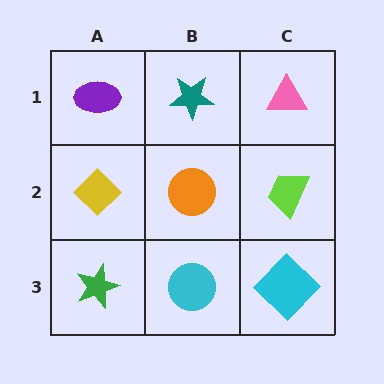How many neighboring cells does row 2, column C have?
3.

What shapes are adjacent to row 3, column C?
A lime trapezoid (row 2, column C), a cyan circle (row 3, column B).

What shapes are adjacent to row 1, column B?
An orange circle (row 2, column B), a purple ellipse (row 1, column A), a pink triangle (row 1, column C).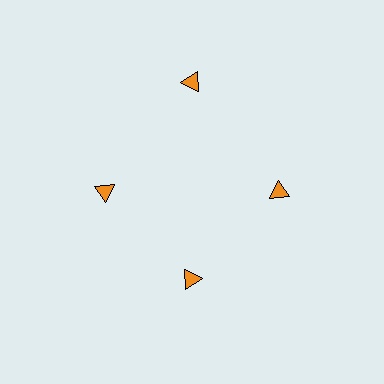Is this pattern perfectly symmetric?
No. The 4 orange triangles are arranged in a ring, but one element near the 12 o'clock position is pushed outward from the center, breaking the 4-fold rotational symmetry.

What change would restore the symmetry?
The symmetry would be restored by moving it inward, back onto the ring so that all 4 triangles sit at equal angles and equal distance from the center.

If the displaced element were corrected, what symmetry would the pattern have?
It would have 4-fold rotational symmetry — the pattern would map onto itself every 90 degrees.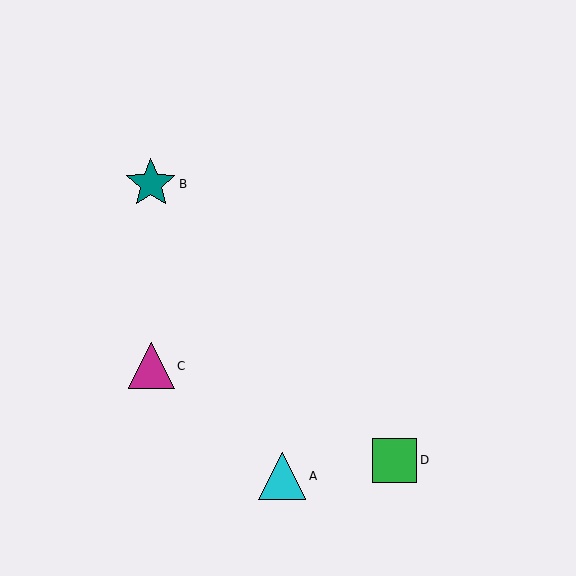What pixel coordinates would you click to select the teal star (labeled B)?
Click at (151, 184) to select the teal star B.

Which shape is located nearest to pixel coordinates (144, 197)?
The teal star (labeled B) at (151, 184) is nearest to that location.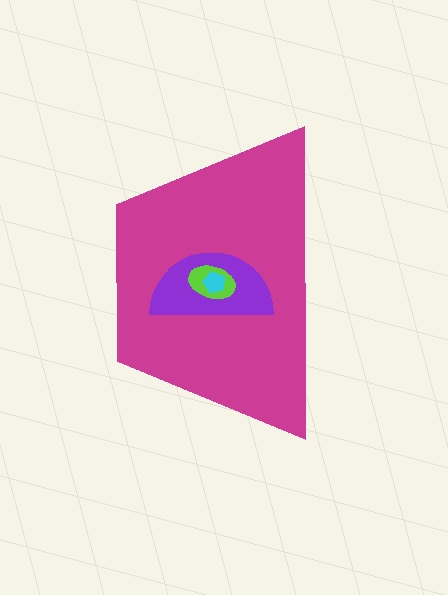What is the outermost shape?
The magenta trapezoid.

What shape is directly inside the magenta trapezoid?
The purple semicircle.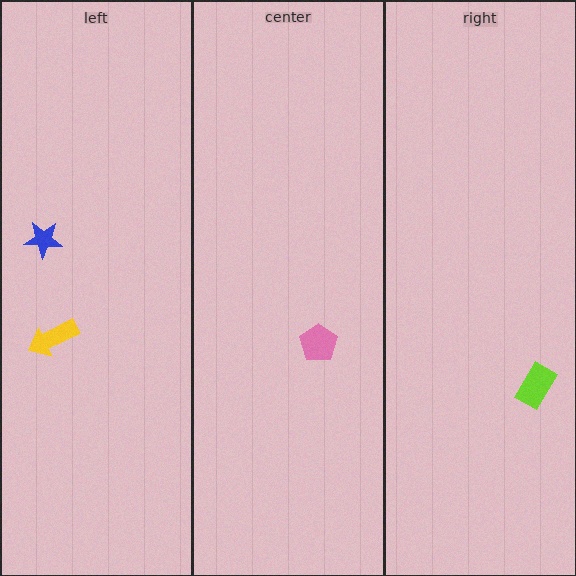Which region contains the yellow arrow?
The left region.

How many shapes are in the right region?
1.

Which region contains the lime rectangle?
The right region.